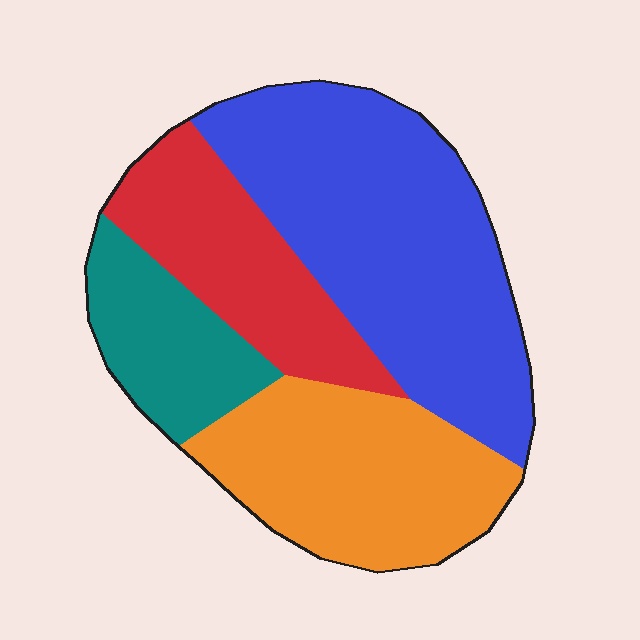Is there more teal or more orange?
Orange.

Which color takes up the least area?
Teal, at roughly 15%.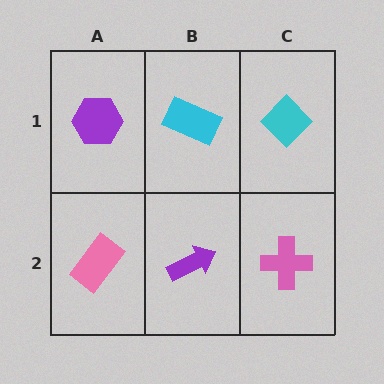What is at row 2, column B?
A purple arrow.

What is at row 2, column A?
A pink rectangle.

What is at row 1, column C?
A cyan diamond.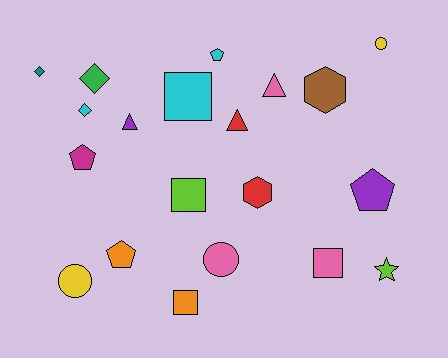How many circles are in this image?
There are 3 circles.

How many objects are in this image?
There are 20 objects.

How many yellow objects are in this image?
There are 2 yellow objects.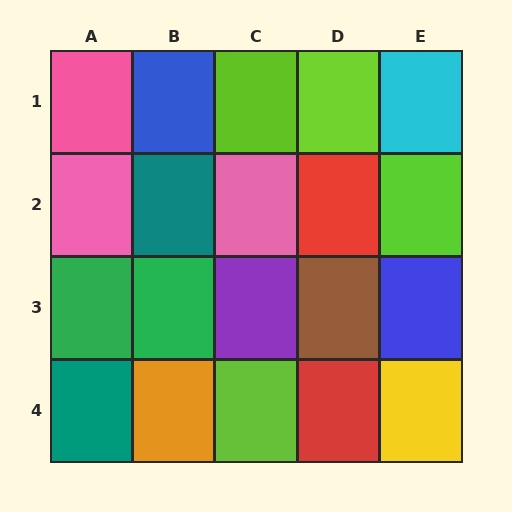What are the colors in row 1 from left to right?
Pink, blue, lime, lime, cyan.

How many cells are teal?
2 cells are teal.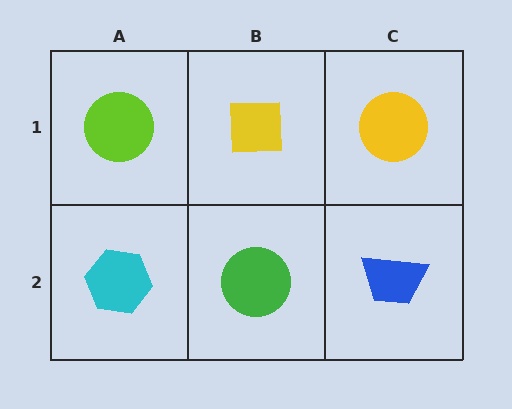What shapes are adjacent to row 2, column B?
A yellow square (row 1, column B), a cyan hexagon (row 2, column A), a blue trapezoid (row 2, column C).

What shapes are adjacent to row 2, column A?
A lime circle (row 1, column A), a green circle (row 2, column B).